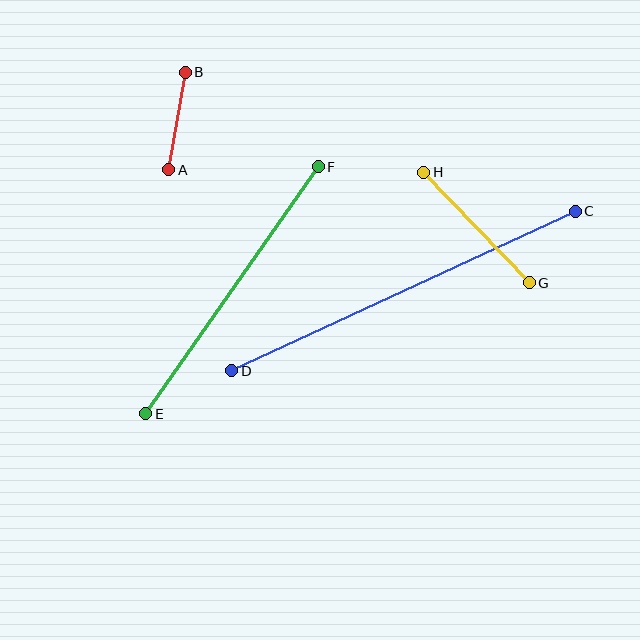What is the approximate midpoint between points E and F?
The midpoint is at approximately (232, 290) pixels.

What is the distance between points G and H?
The distance is approximately 152 pixels.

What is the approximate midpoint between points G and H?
The midpoint is at approximately (476, 228) pixels.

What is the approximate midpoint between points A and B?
The midpoint is at approximately (177, 121) pixels.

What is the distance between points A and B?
The distance is approximately 98 pixels.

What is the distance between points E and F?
The distance is approximately 301 pixels.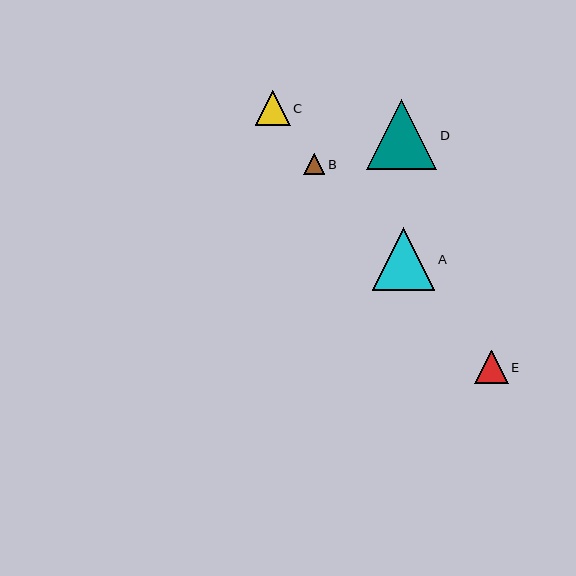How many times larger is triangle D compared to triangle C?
Triangle D is approximately 2.0 times the size of triangle C.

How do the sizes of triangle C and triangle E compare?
Triangle C and triangle E are approximately the same size.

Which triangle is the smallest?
Triangle B is the smallest with a size of approximately 21 pixels.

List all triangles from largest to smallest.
From largest to smallest: D, A, C, E, B.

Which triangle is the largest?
Triangle D is the largest with a size of approximately 70 pixels.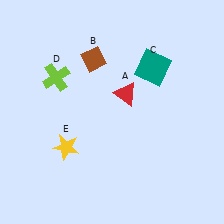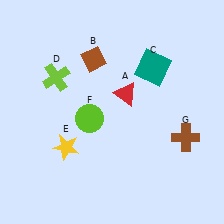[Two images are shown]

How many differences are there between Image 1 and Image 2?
There are 2 differences between the two images.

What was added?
A lime circle (F), a brown cross (G) were added in Image 2.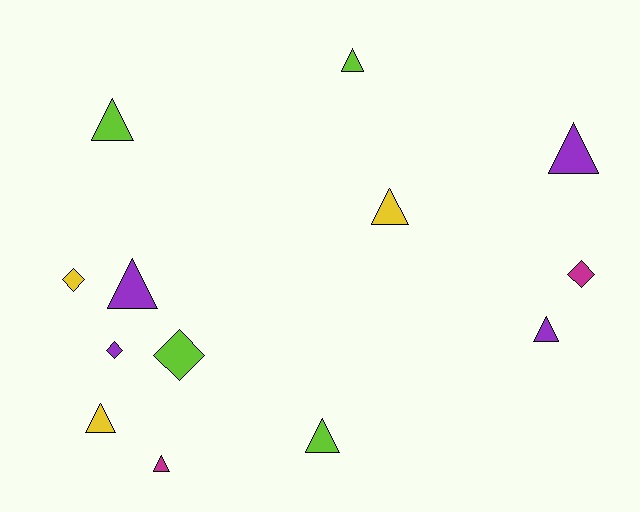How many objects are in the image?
There are 13 objects.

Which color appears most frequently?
Purple, with 4 objects.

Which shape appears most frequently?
Triangle, with 9 objects.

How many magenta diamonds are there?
There is 1 magenta diamond.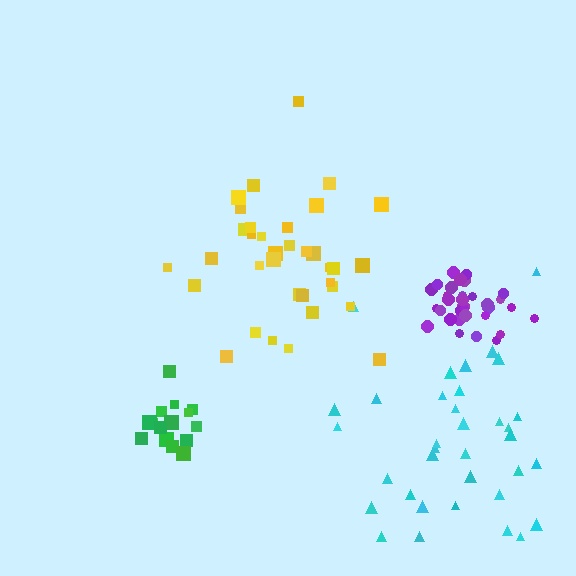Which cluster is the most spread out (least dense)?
Cyan.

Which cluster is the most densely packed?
Purple.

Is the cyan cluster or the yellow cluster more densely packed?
Yellow.